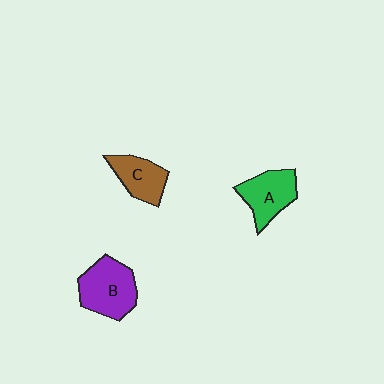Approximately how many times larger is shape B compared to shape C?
Approximately 1.4 times.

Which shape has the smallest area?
Shape C (brown).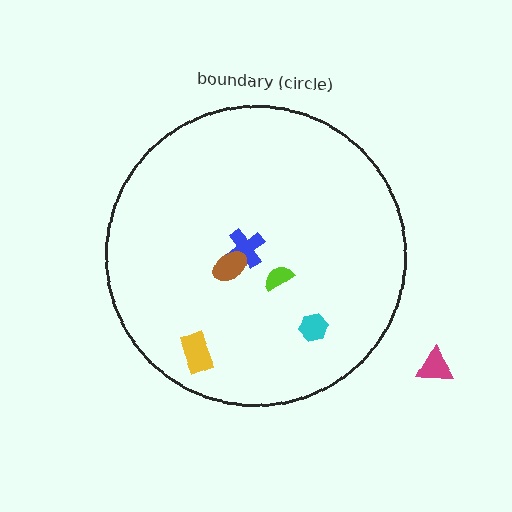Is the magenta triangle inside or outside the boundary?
Outside.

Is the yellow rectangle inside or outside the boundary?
Inside.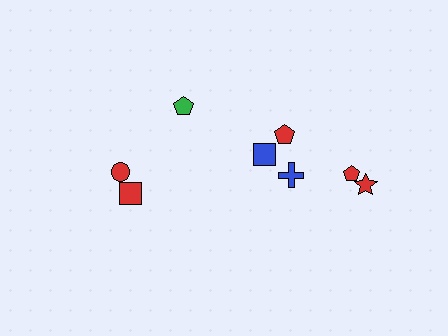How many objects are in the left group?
There are 3 objects.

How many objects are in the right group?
There are 5 objects.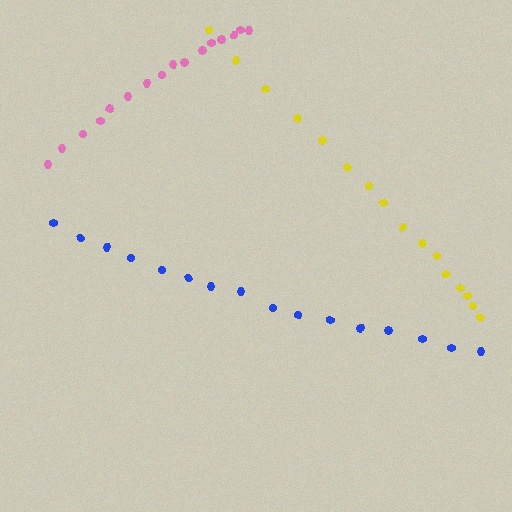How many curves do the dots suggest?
There are 3 distinct paths.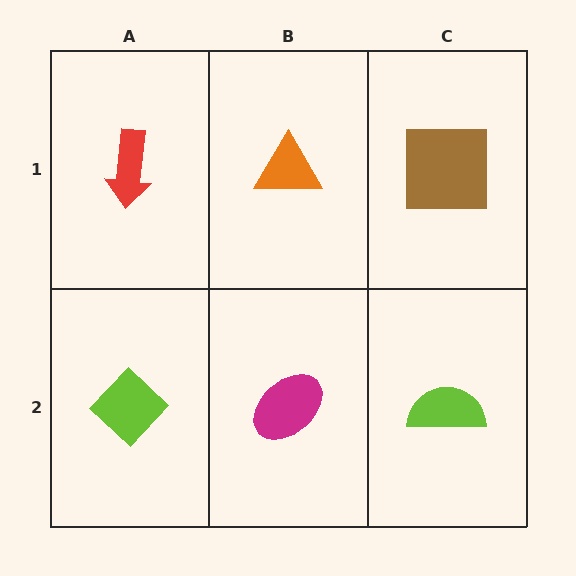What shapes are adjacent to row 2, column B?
An orange triangle (row 1, column B), a lime diamond (row 2, column A), a lime semicircle (row 2, column C).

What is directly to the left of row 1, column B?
A red arrow.